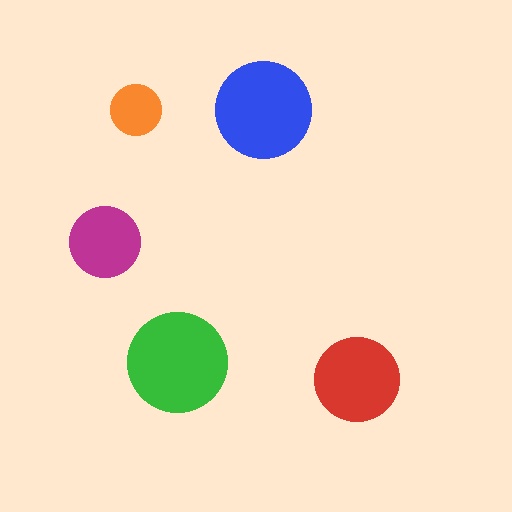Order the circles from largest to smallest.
the green one, the blue one, the red one, the magenta one, the orange one.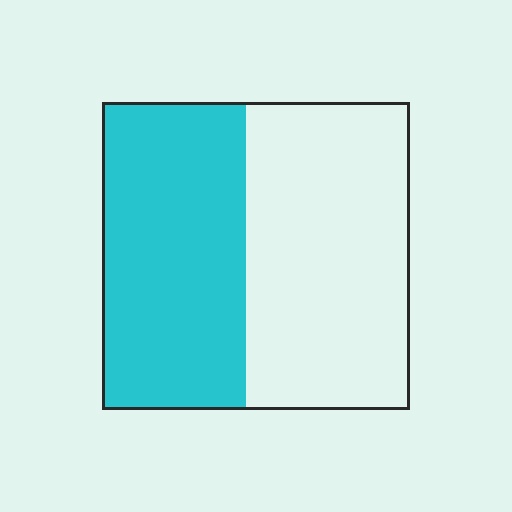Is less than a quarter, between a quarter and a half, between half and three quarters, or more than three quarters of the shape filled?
Between a quarter and a half.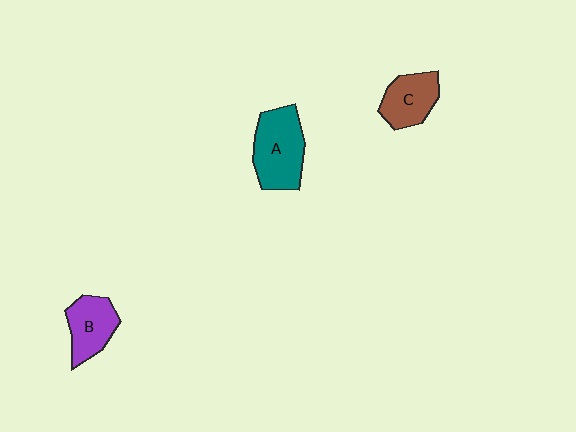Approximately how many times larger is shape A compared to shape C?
Approximately 1.4 times.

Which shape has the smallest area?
Shape C (brown).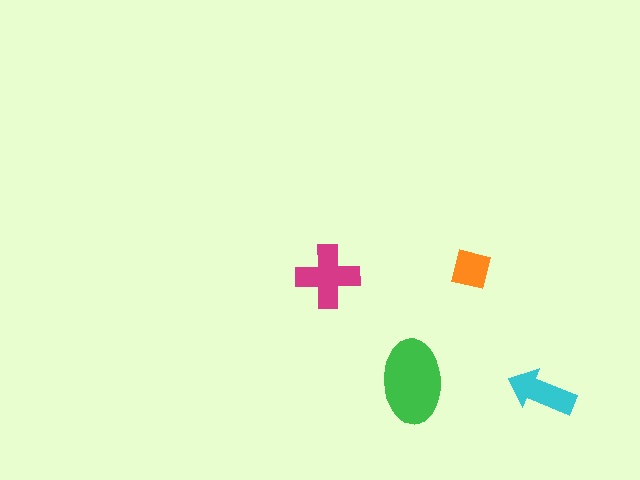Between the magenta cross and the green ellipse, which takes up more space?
The green ellipse.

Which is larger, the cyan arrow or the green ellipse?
The green ellipse.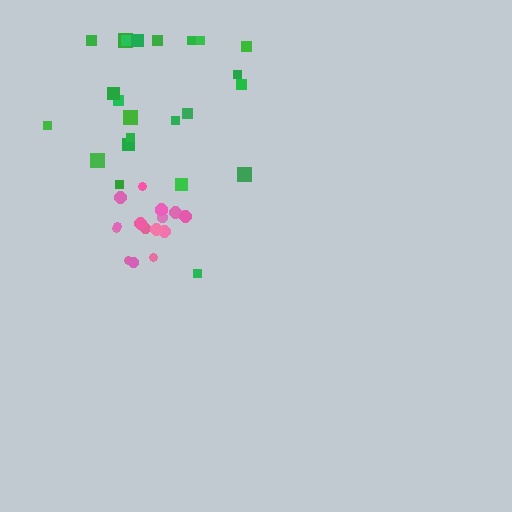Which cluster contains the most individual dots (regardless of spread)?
Green (23).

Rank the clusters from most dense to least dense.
pink, green.